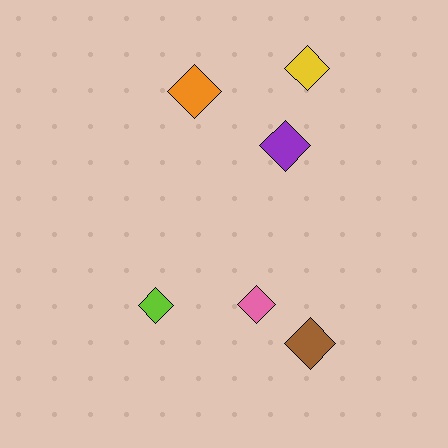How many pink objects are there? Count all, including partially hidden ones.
There is 1 pink object.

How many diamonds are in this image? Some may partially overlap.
There are 6 diamonds.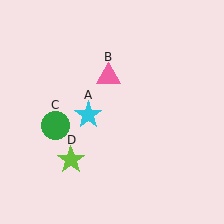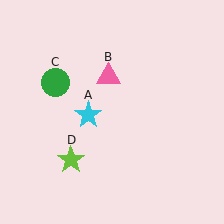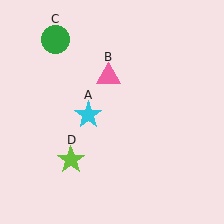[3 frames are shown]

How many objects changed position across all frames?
1 object changed position: green circle (object C).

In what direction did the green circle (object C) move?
The green circle (object C) moved up.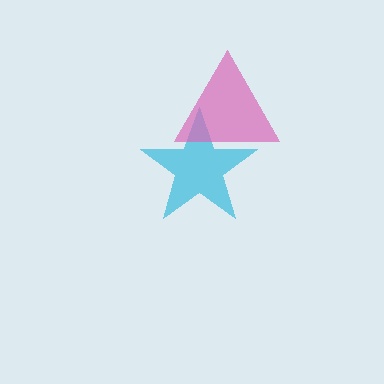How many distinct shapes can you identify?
There are 2 distinct shapes: a cyan star, a pink triangle.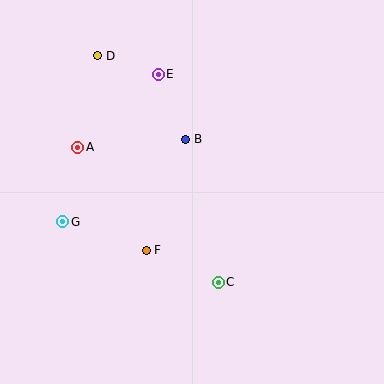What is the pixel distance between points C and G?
The distance between C and G is 167 pixels.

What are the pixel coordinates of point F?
Point F is at (146, 250).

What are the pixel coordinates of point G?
Point G is at (63, 222).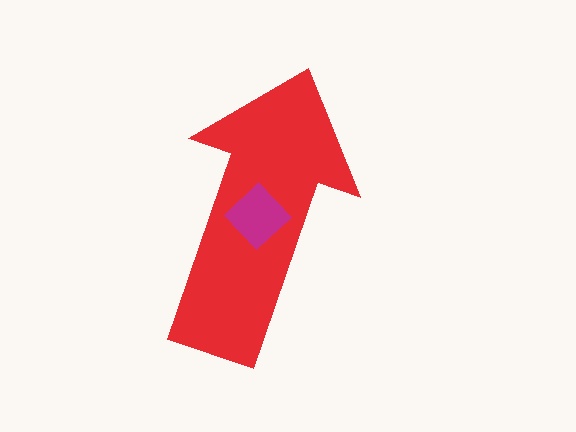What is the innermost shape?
The magenta diamond.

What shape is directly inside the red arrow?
The magenta diamond.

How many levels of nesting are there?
2.